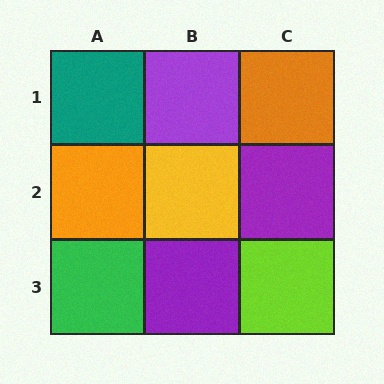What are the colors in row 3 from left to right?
Green, purple, lime.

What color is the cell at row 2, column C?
Purple.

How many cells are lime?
1 cell is lime.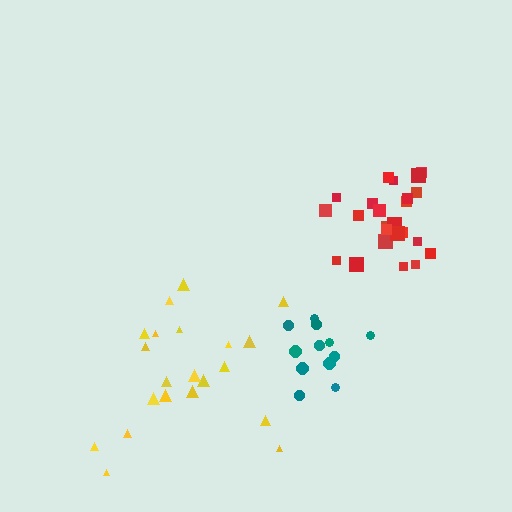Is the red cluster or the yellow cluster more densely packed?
Red.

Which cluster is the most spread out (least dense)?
Yellow.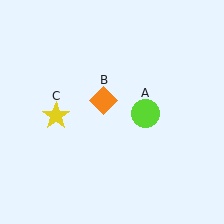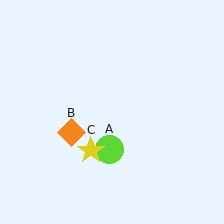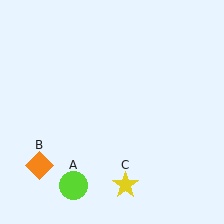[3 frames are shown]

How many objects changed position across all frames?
3 objects changed position: lime circle (object A), orange diamond (object B), yellow star (object C).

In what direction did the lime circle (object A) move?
The lime circle (object A) moved down and to the left.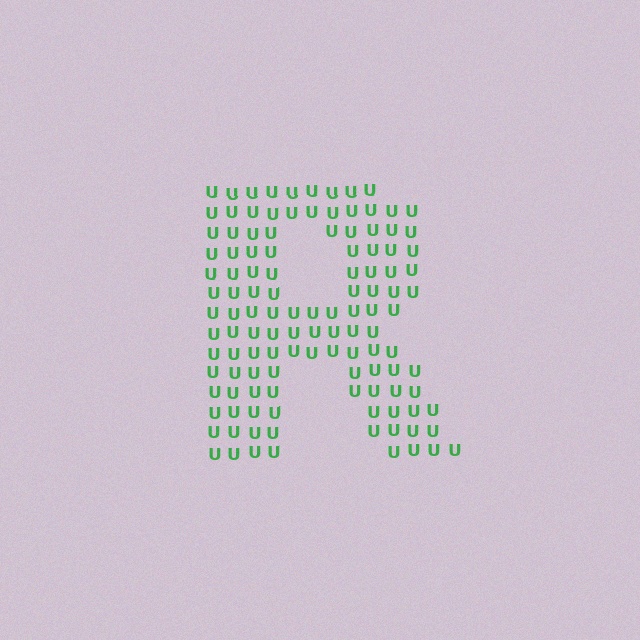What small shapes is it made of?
It is made of small letter U's.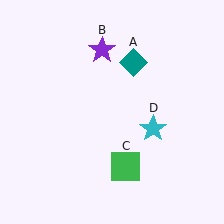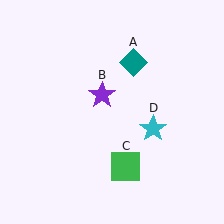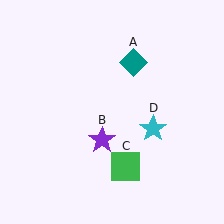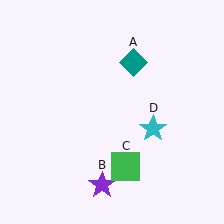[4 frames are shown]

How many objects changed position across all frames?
1 object changed position: purple star (object B).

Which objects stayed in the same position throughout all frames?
Teal diamond (object A) and green square (object C) and cyan star (object D) remained stationary.